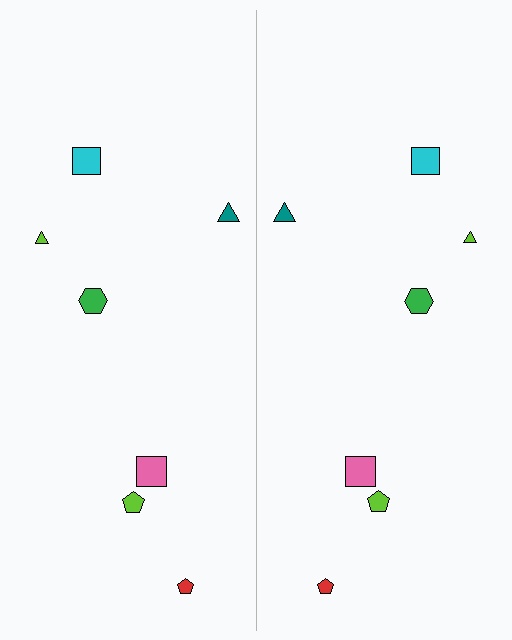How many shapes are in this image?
There are 14 shapes in this image.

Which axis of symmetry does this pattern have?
The pattern has a vertical axis of symmetry running through the center of the image.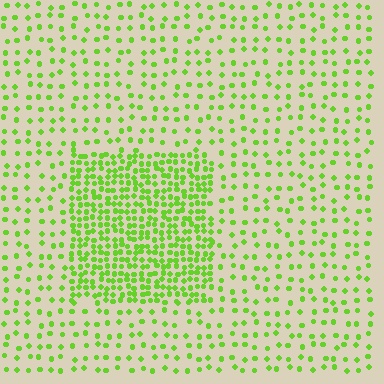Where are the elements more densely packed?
The elements are more densely packed inside the rectangle boundary.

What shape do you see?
I see a rectangle.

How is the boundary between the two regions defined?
The boundary is defined by a change in element density (approximately 2.7x ratio). All elements are the same color, size, and shape.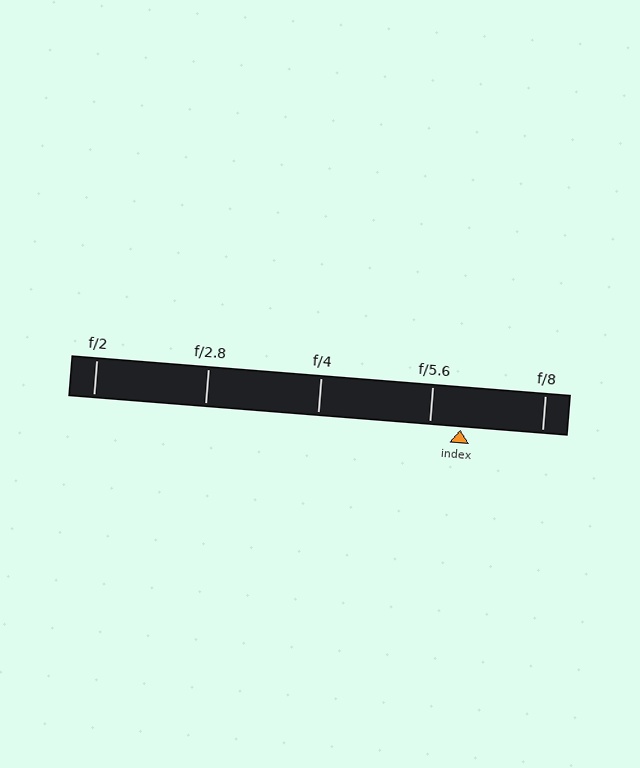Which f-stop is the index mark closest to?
The index mark is closest to f/5.6.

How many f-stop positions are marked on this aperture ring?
There are 5 f-stop positions marked.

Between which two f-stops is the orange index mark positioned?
The index mark is between f/5.6 and f/8.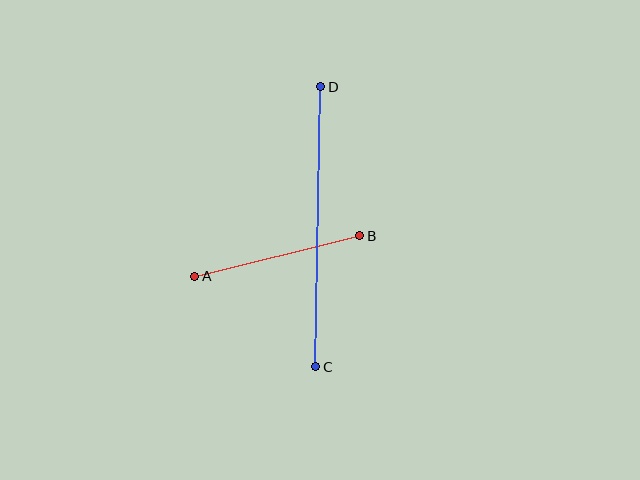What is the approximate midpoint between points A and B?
The midpoint is at approximately (277, 256) pixels.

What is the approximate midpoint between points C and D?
The midpoint is at approximately (318, 227) pixels.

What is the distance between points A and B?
The distance is approximately 170 pixels.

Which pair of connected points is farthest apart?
Points C and D are farthest apart.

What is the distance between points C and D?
The distance is approximately 280 pixels.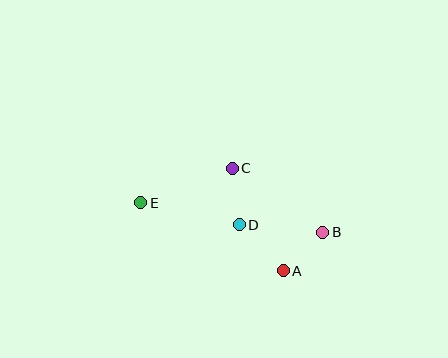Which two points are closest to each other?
Points A and B are closest to each other.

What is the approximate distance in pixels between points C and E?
The distance between C and E is approximately 98 pixels.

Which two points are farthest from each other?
Points B and E are farthest from each other.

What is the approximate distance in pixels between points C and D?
The distance between C and D is approximately 57 pixels.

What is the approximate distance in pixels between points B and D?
The distance between B and D is approximately 84 pixels.